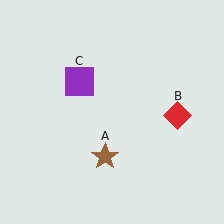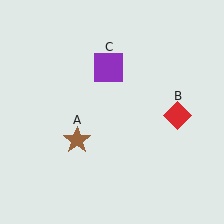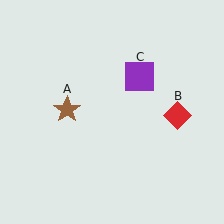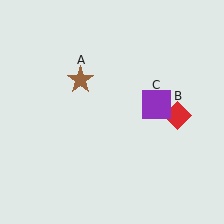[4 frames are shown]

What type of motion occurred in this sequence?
The brown star (object A), purple square (object C) rotated clockwise around the center of the scene.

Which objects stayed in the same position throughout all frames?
Red diamond (object B) remained stationary.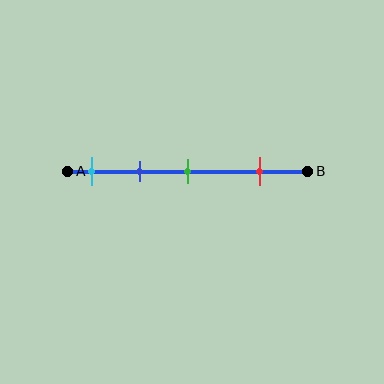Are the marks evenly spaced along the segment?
No, the marks are not evenly spaced.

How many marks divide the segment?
There are 4 marks dividing the segment.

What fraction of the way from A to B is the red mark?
The red mark is approximately 80% (0.8) of the way from A to B.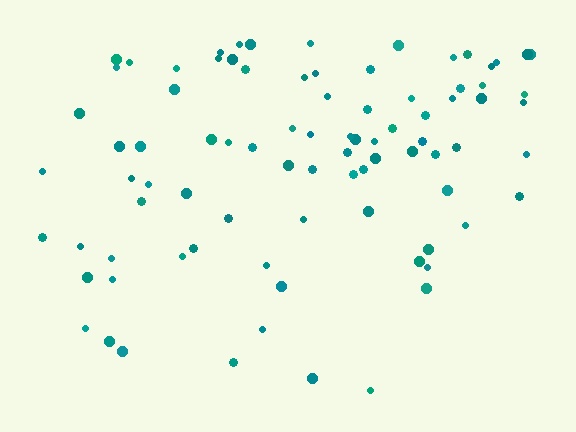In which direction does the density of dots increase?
From bottom to top, with the top side densest.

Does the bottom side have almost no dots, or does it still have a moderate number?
Still a moderate number, just noticeably fewer than the top.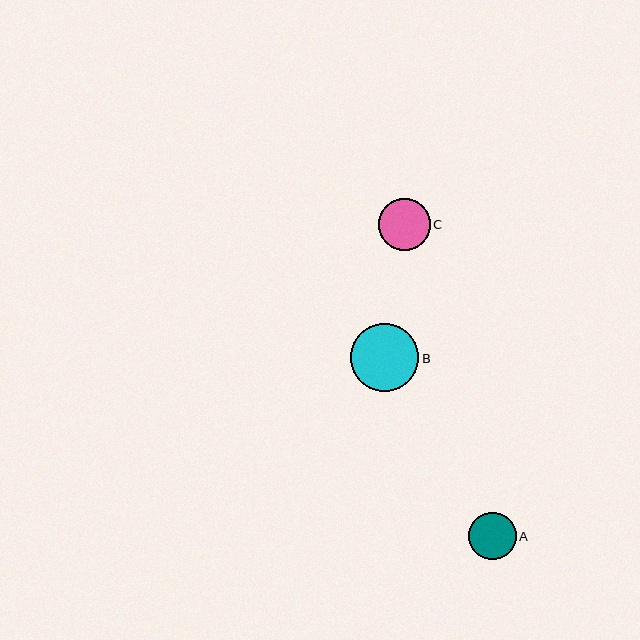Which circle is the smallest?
Circle A is the smallest with a size of approximately 48 pixels.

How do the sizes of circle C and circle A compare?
Circle C and circle A are approximately the same size.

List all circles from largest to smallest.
From largest to smallest: B, C, A.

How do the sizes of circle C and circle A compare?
Circle C and circle A are approximately the same size.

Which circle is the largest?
Circle B is the largest with a size of approximately 68 pixels.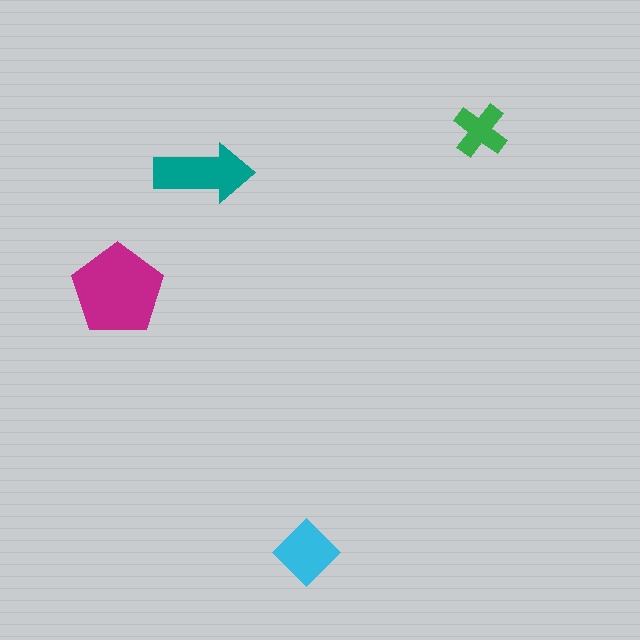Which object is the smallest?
The green cross.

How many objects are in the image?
There are 4 objects in the image.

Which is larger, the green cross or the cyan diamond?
The cyan diamond.